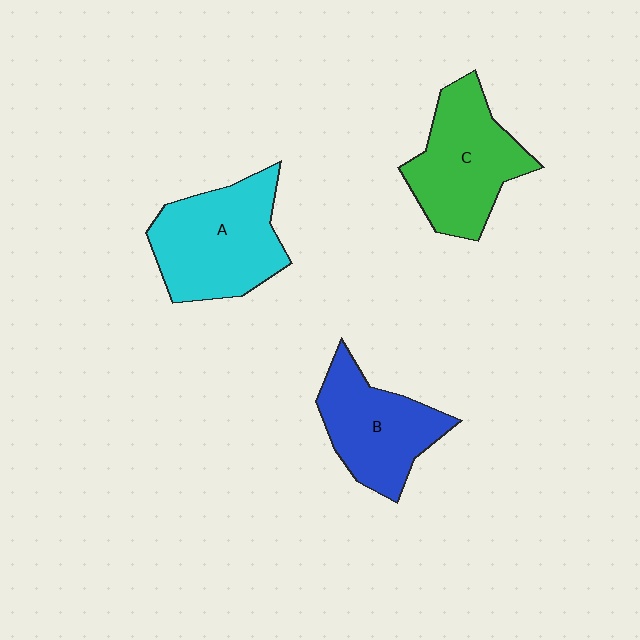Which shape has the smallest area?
Shape B (blue).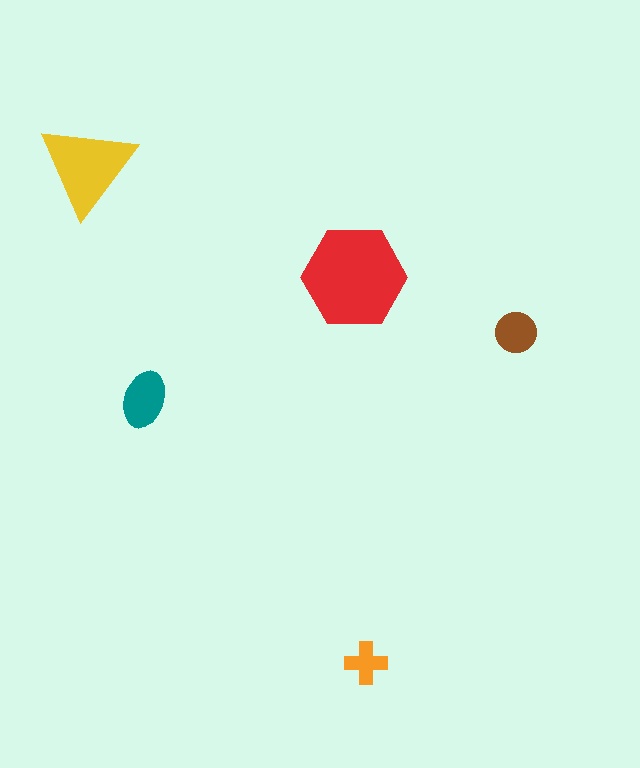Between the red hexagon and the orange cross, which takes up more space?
The red hexagon.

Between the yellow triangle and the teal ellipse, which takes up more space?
The yellow triangle.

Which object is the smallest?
The orange cross.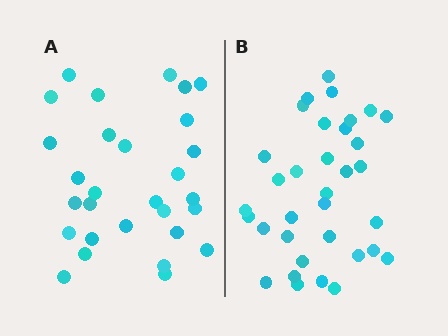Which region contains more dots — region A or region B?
Region B (the right region) has more dots.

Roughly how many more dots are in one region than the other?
Region B has about 5 more dots than region A.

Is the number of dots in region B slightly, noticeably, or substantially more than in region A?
Region B has only slightly more — the two regions are fairly close. The ratio is roughly 1.2 to 1.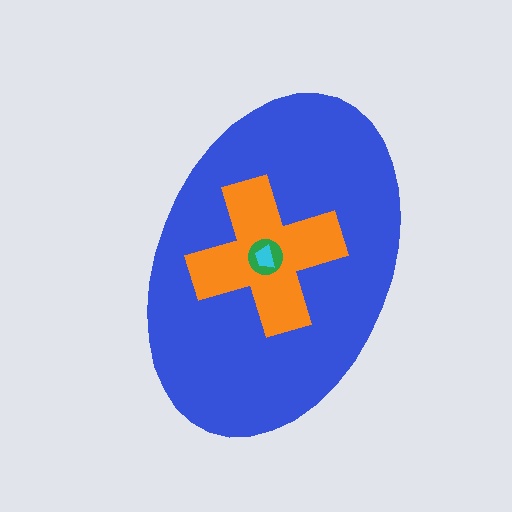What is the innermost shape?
The cyan trapezoid.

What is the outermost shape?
The blue ellipse.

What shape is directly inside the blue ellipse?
The orange cross.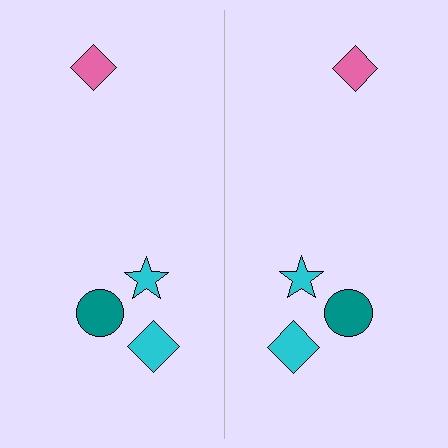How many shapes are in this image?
There are 8 shapes in this image.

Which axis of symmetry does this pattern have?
The pattern has a vertical axis of symmetry running through the center of the image.